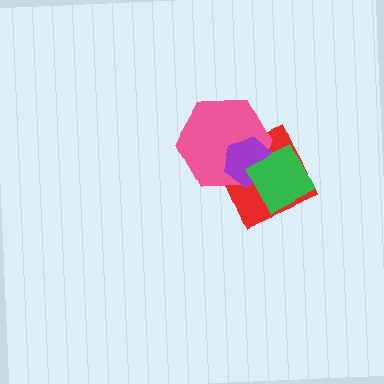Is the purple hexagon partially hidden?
Yes, it is partially covered by another shape.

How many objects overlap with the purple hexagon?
3 objects overlap with the purple hexagon.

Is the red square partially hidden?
Yes, it is partially covered by another shape.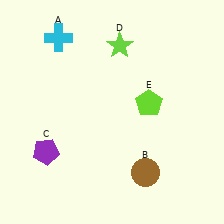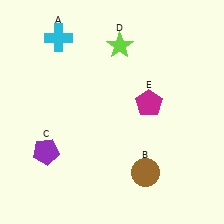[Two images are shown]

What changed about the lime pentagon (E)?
In Image 1, E is lime. In Image 2, it changed to magenta.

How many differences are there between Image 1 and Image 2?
There is 1 difference between the two images.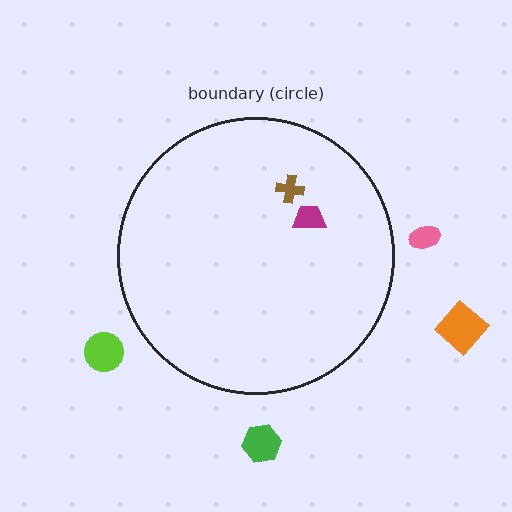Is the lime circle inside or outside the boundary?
Outside.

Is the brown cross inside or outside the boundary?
Inside.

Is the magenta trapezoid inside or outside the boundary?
Inside.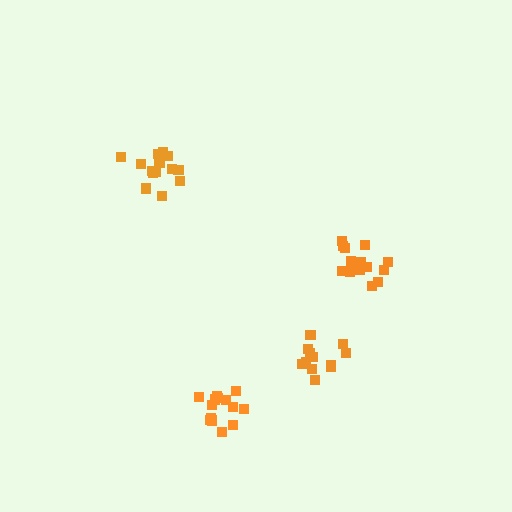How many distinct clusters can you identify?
There are 4 distinct clusters.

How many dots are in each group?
Group 1: 14 dots, Group 2: 15 dots, Group 3: 17 dots, Group 4: 12 dots (58 total).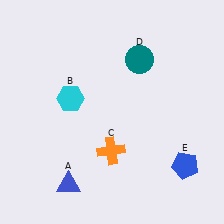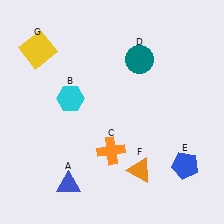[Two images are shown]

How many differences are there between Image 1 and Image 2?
There are 2 differences between the two images.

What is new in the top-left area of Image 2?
A yellow square (G) was added in the top-left area of Image 2.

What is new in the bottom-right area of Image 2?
An orange triangle (F) was added in the bottom-right area of Image 2.